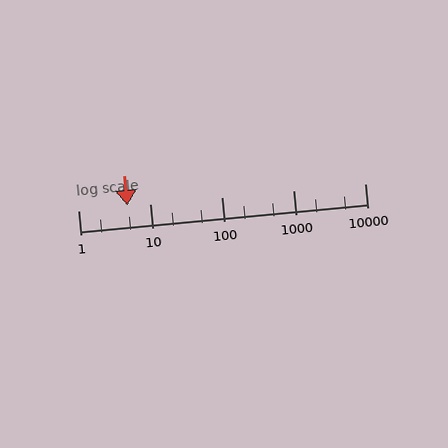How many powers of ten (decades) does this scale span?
The scale spans 4 decades, from 1 to 10000.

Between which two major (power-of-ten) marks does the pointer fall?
The pointer is between 1 and 10.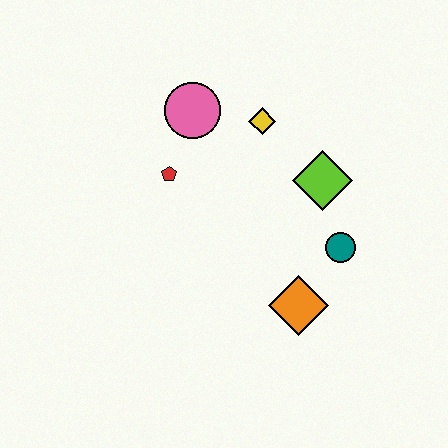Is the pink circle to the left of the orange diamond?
Yes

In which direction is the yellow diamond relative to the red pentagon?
The yellow diamond is to the right of the red pentagon.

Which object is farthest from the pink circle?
The orange diamond is farthest from the pink circle.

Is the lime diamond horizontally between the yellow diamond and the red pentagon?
No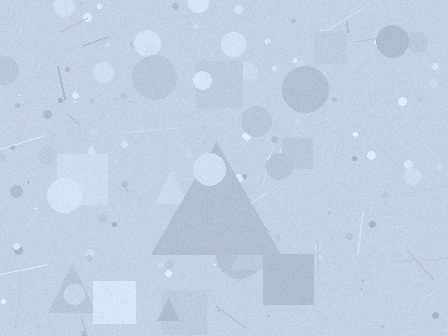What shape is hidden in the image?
A triangle is hidden in the image.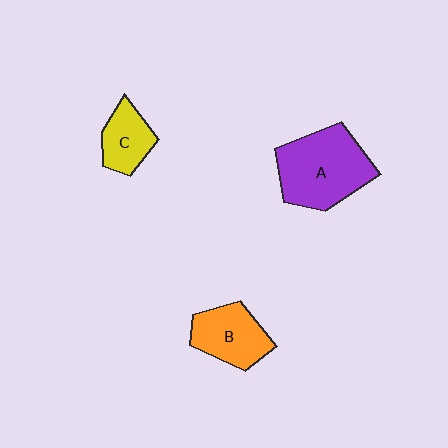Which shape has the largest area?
Shape A (purple).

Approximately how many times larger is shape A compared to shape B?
Approximately 1.6 times.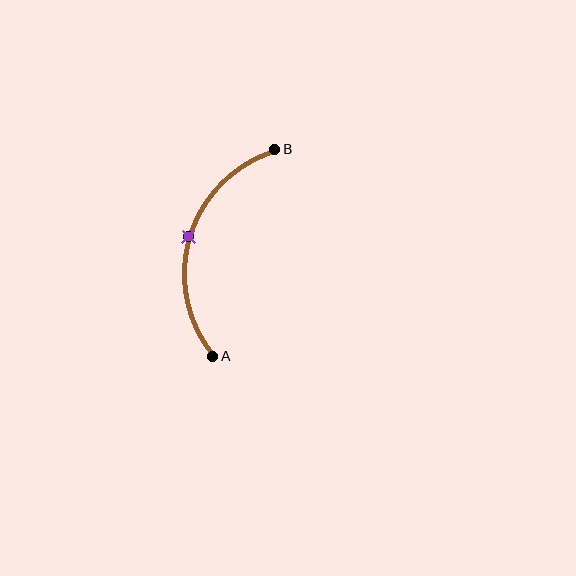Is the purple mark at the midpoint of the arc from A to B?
Yes. The purple mark lies on the arc at equal arc-length from both A and B — it is the arc midpoint.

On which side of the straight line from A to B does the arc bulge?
The arc bulges to the left of the straight line connecting A and B.